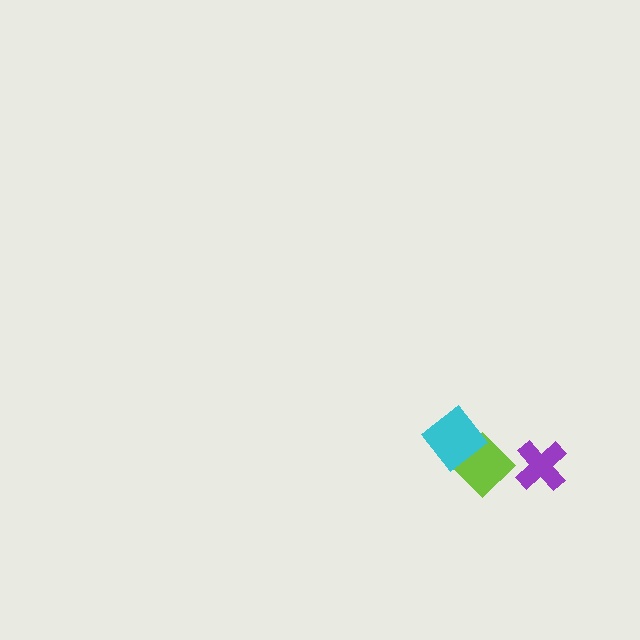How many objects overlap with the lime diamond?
1 object overlaps with the lime diamond.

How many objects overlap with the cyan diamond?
1 object overlaps with the cyan diamond.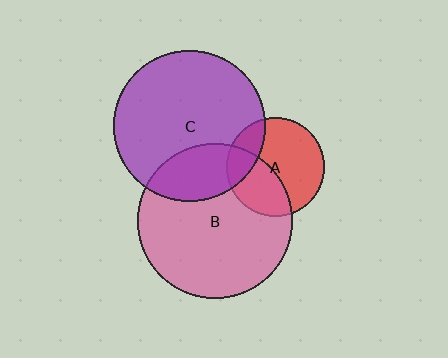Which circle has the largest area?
Circle B (pink).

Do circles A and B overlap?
Yes.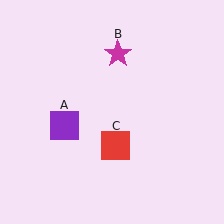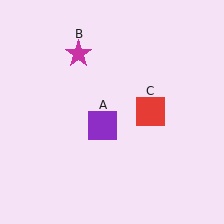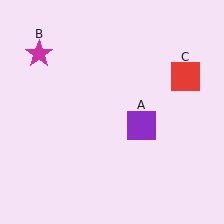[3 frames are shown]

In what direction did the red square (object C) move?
The red square (object C) moved up and to the right.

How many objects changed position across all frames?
3 objects changed position: purple square (object A), magenta star (object B), red square (object C).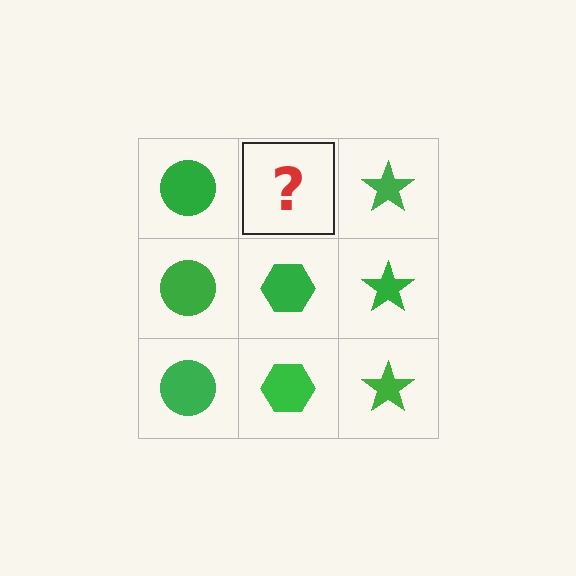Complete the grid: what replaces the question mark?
The question mark should be replaced with a green hexagon.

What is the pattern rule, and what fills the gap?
The rule is that each column has a consistent shape. The gap should be filled with a green hexagon.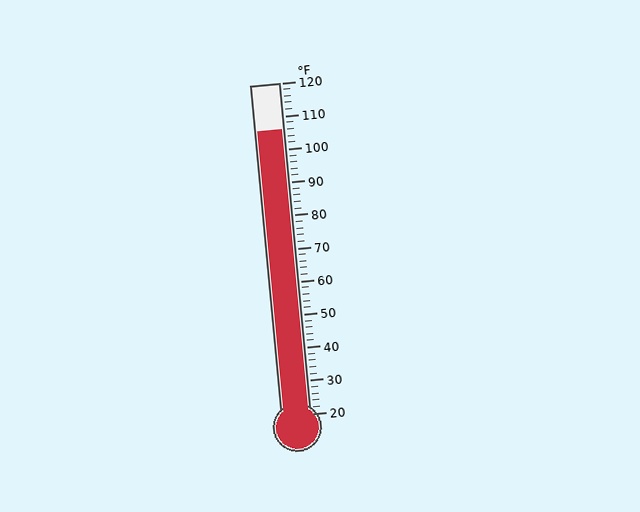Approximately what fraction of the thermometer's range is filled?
The thermometer is filled to approximately 85% of its range.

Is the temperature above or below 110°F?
The temperature is below 110°F.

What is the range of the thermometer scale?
The thermometer scale ranges from 20°F to 120°F.